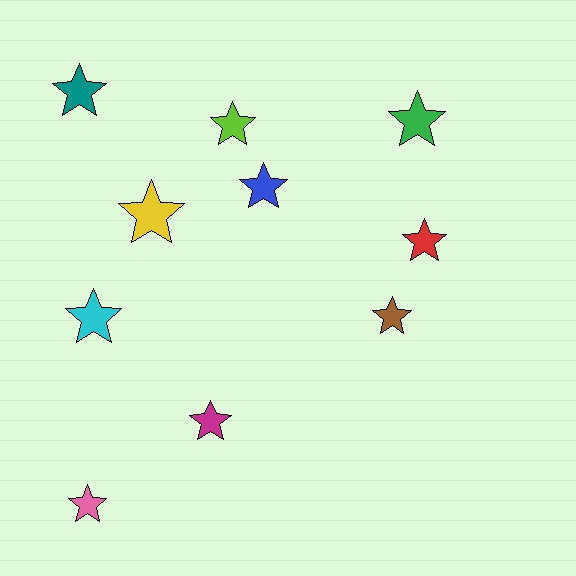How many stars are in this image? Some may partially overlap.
There are 10 stars.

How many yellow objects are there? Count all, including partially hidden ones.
There is 1 yellow object.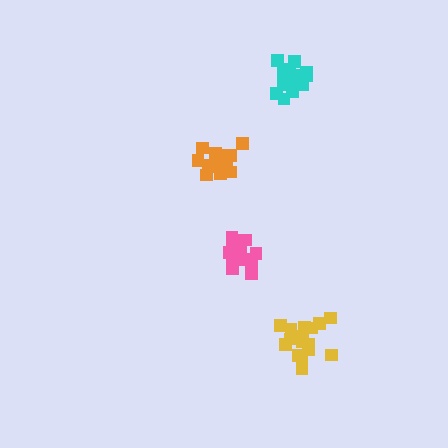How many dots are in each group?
Group 1: 15 dots, Group 2: 17 dots, Group 3: 18 dots, Group 4: 18 dots (68 total).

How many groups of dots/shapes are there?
There are 4 groups.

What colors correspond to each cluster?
The clusters are colored: pink, yellow, orange, cyan.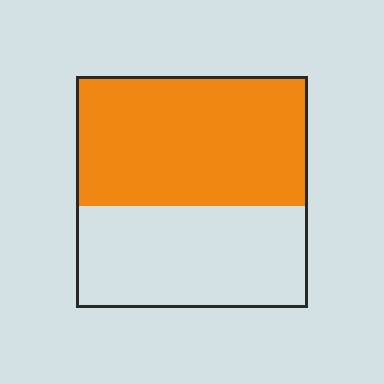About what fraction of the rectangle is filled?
About three fifths (3/5).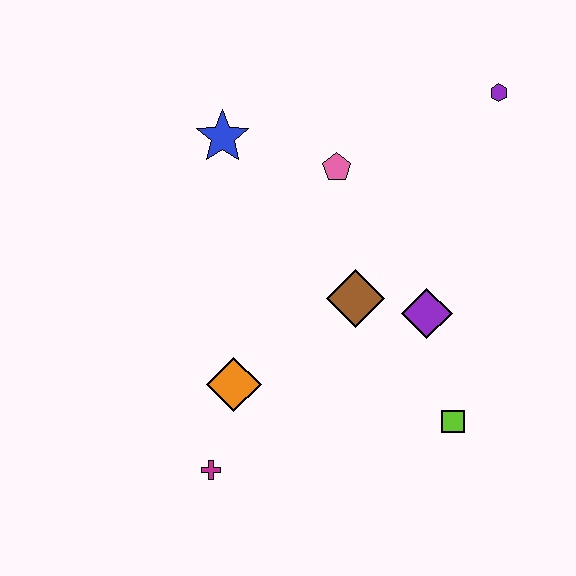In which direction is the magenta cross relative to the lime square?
The magenta cross is to the left of the lime square.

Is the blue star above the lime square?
Yes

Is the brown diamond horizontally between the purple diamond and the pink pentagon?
Yes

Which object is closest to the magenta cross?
The orange diamond is closest to the magenta cross.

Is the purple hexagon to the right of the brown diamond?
Yes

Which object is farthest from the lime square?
The blue star is farthest from the lime square.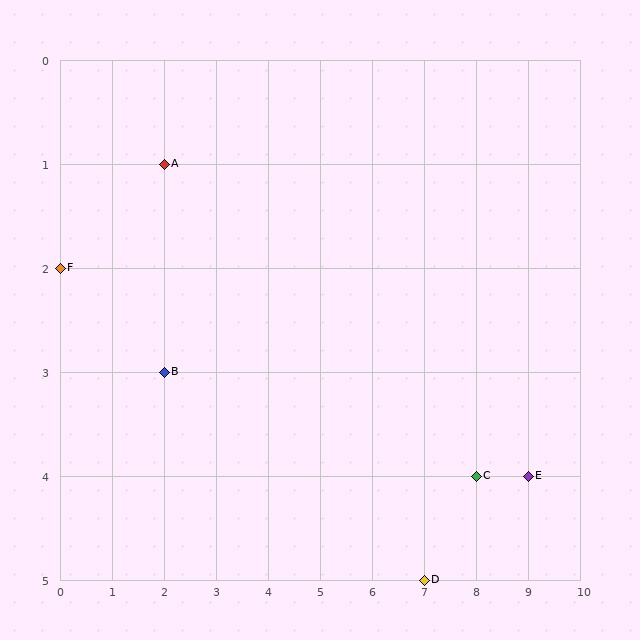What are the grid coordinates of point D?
Point D is at grid coordinates (7, 5).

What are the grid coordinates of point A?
Point A is at grid coordinates (2, 1).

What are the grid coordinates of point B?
Point B is at grid coordinates (2, 3).